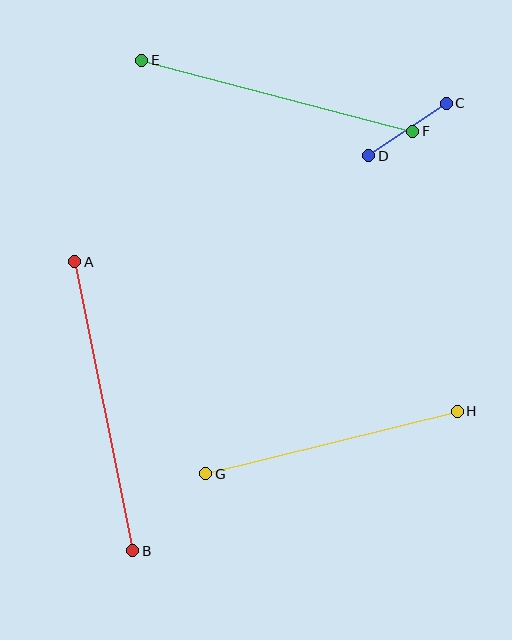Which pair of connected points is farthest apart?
Points A and B are farthest apart.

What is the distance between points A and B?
The distance is approximately 295 pixels.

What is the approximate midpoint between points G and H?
The midpoint is at approximately (331, 443) pixels.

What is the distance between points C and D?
The distance is approximately 94 pixels.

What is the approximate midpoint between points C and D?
The midpoint is at approximately (408, 130) pixels.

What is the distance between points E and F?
The distance is approximately 280 pixels.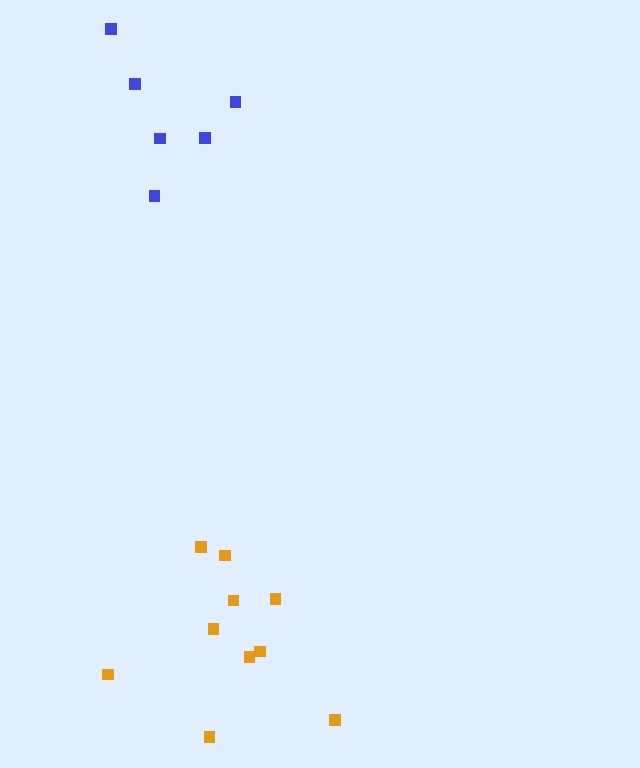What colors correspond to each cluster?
The clusters are colored: blue, orange.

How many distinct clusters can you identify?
There are 2 distinct clusters.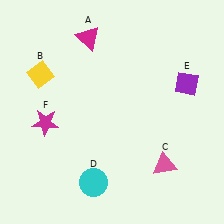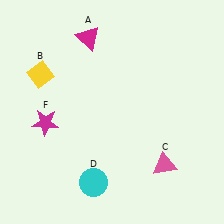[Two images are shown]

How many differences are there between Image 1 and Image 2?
There is 1 difference between the two images.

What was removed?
The purple diamond (E) was removed in Image 2.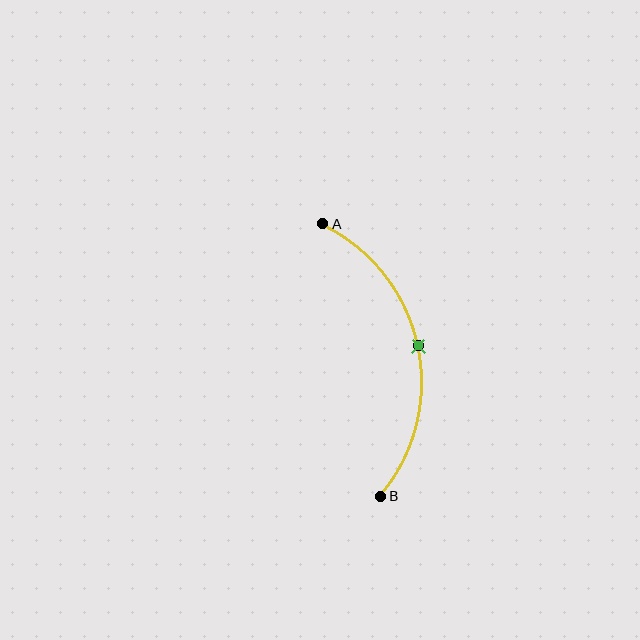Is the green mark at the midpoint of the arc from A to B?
Yes. The green mark lies on the arc at equal arc-length from both A and B — it is the arc midpoint.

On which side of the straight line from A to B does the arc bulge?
The arc bulges to the right of the straight line connecting A and B.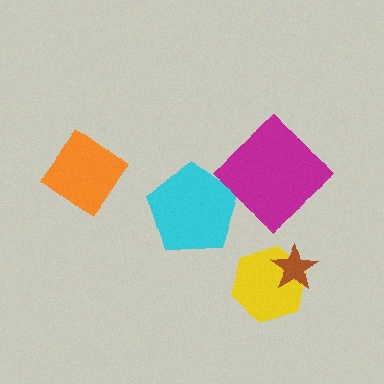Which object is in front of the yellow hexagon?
The brown star is in front of the yellow hexagon.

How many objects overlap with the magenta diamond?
0 objects overlap with the magenta diamond.